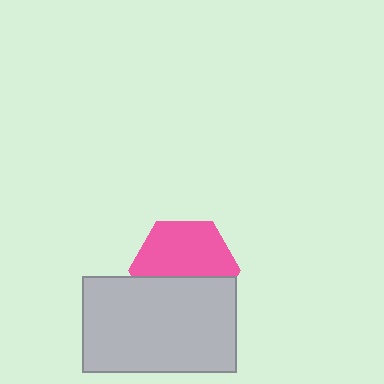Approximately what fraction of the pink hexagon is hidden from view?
Roughly 43% of the pink hexagon is hidden behind the light gray rectangle.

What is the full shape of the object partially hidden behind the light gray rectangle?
The partially hidden object is a pink hexagon.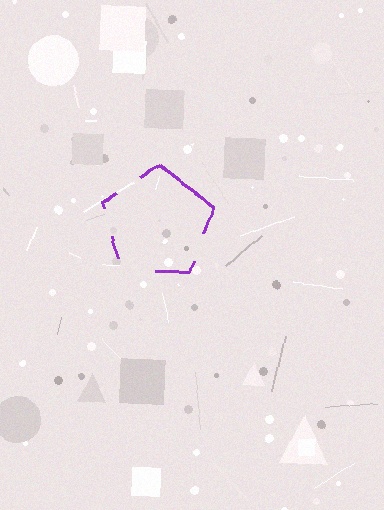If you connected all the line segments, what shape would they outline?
They would outline a pentagon.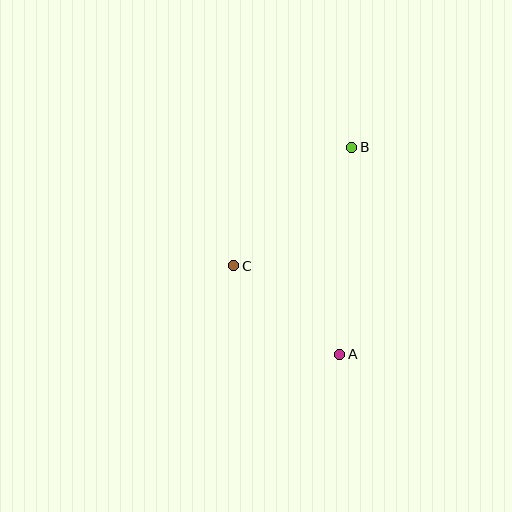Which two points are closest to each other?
Points A and C are closest to each other.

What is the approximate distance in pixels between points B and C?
The distance between B and C is approximately 167 pixels.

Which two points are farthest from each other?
Points A and B are farthest from each other.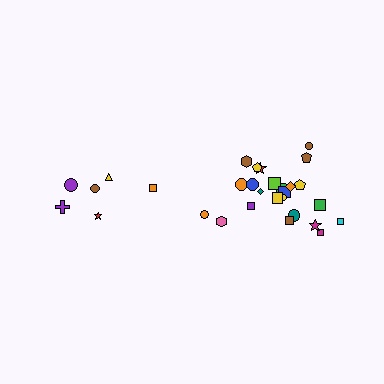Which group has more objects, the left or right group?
The right group.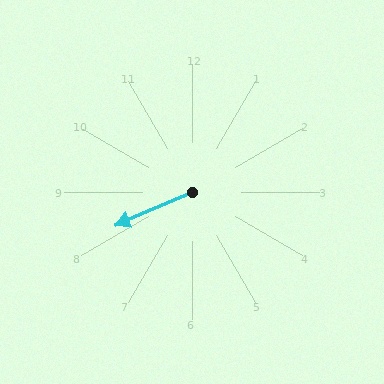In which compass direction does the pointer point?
Southwest.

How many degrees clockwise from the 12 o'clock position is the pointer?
Approximately 247 degrees.